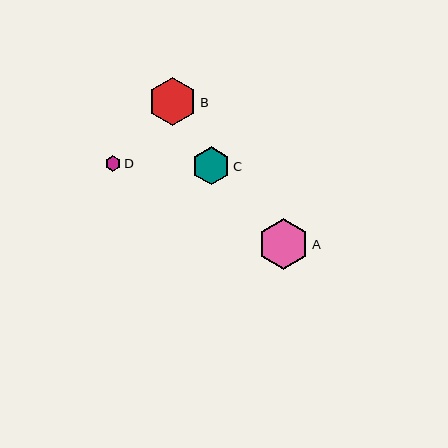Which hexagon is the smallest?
Hexagon D is the smallest with a size of approximately 15 pixels.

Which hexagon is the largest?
Hexagon A is the largest with a size of approximately 51 pixels.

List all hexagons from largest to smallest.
From largest to smallest: A, B, C, D.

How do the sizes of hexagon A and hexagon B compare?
Hexagon A and hexagon B are approximately the same size.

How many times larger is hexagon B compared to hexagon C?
Hexagon B is approximately 1.3 times the size of hexagon C.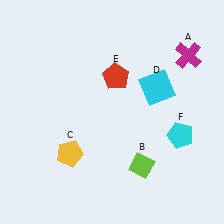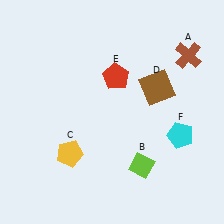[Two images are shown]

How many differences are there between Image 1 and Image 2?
There are 2 differences between the two images.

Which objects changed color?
A changed from magenta to brown. D changed from cyan to brown.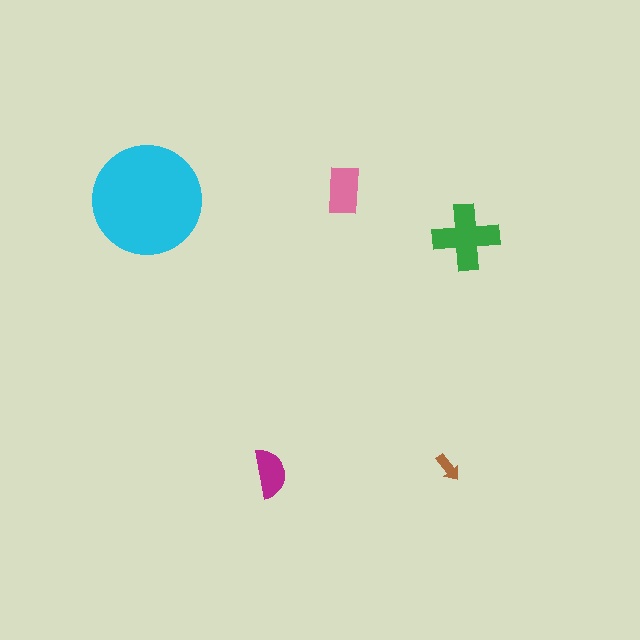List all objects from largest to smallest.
The cyan circle, the green cross, the pink rectangle, the magenta semicircle, the brown arrow.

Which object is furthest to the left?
The cyan circle is leftmost.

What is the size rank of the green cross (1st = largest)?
2nd.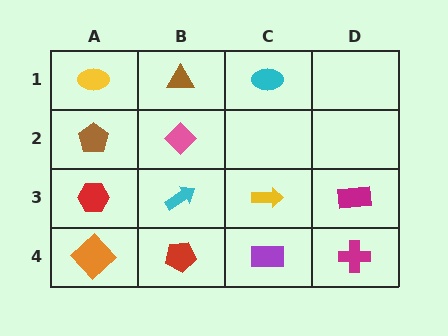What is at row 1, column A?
A yellow ellipse.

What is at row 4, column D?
A magenta cross.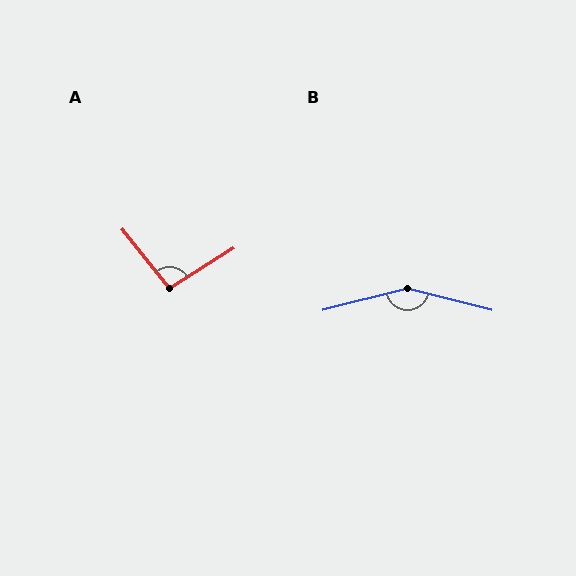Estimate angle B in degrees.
Approximately 152 degrees.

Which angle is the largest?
B, at approximately 152 degrees.